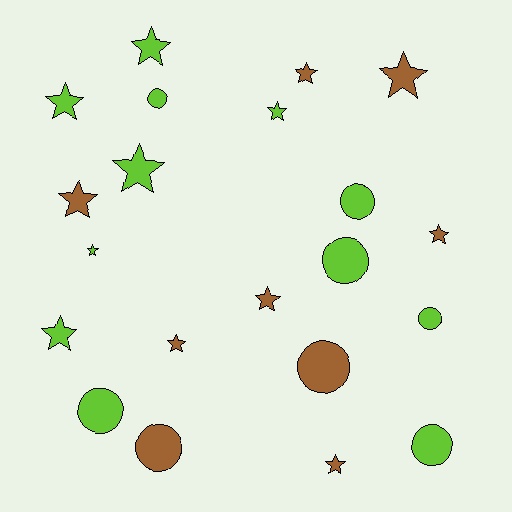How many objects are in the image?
There are 21 objects.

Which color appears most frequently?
Lime, with 12 objects.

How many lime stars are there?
There are 6 lime stars.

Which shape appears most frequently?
Star, with 13 objects.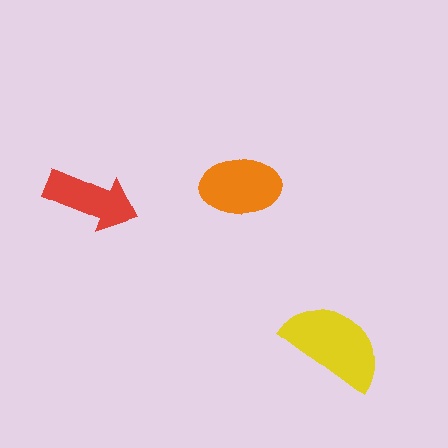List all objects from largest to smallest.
The yellow semicircle, the orange ellipse, the red arrow.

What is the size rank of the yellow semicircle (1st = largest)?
1st.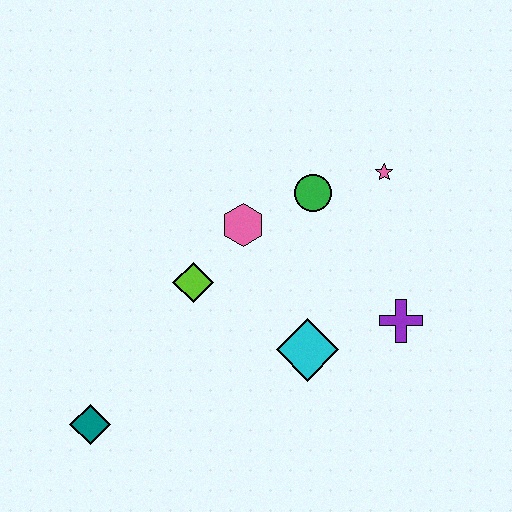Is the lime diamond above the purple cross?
Yes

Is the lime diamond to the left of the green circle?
Yes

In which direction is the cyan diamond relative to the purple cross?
The cyan diamond is to the left of the purple cross.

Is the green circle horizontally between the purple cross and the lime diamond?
Yes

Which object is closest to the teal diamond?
The lime diamond is closest to the teal diamond.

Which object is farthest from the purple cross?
The teal diamond is farthest from the purple cross.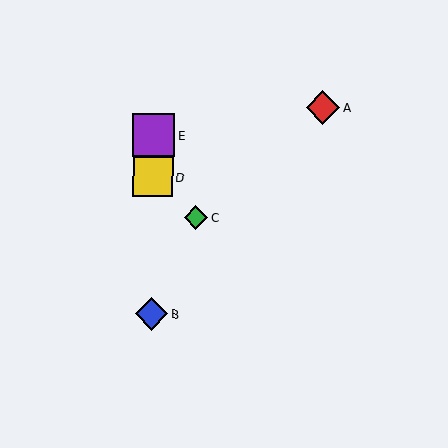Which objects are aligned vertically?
Objects B, D, E are aligned vertically.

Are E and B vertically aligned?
Yes, both are at x≈153.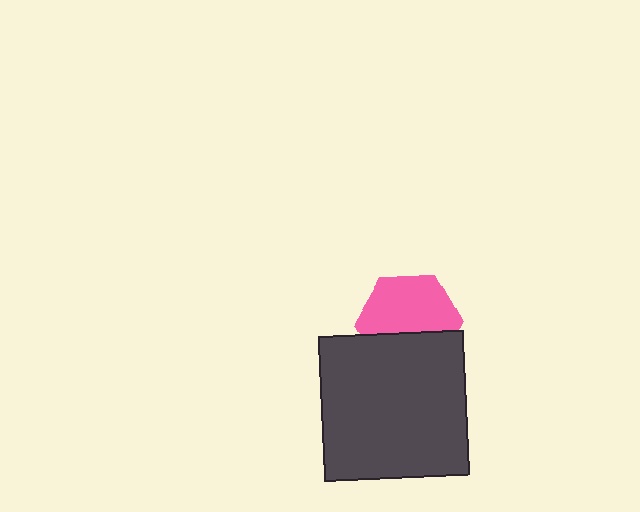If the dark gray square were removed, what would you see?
You would see the complete pink hexagon.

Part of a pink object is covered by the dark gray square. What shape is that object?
It is a hexagon.